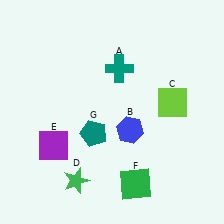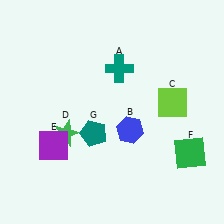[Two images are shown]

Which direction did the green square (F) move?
The green square (F) moved right.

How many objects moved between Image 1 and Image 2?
2 objects moved between the two images.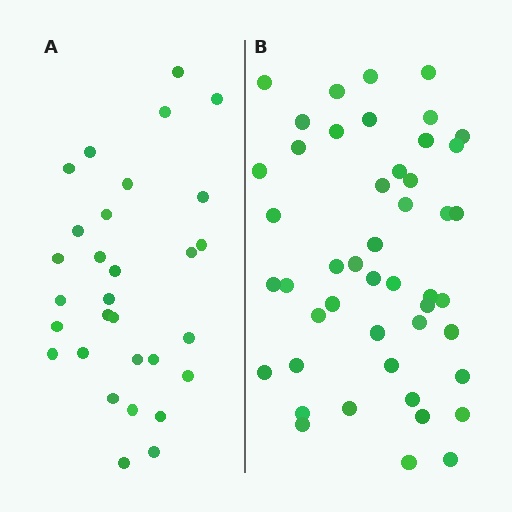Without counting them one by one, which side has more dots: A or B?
Region B (the right region) has more dots.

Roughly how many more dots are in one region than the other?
Region B has approximately 15 more dots than region A.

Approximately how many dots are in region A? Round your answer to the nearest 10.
About 30 dots.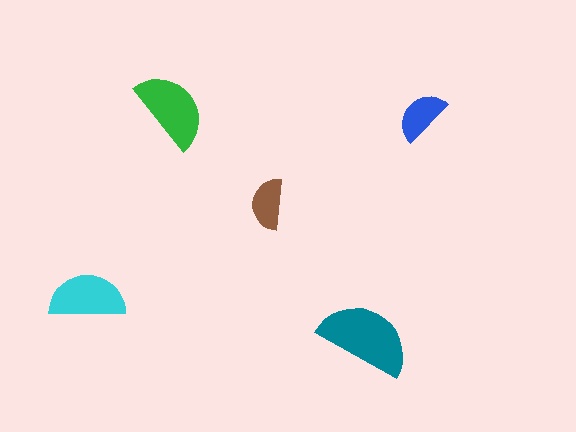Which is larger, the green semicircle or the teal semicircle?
The teal one.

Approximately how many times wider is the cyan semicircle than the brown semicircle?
About 1.5 times wider.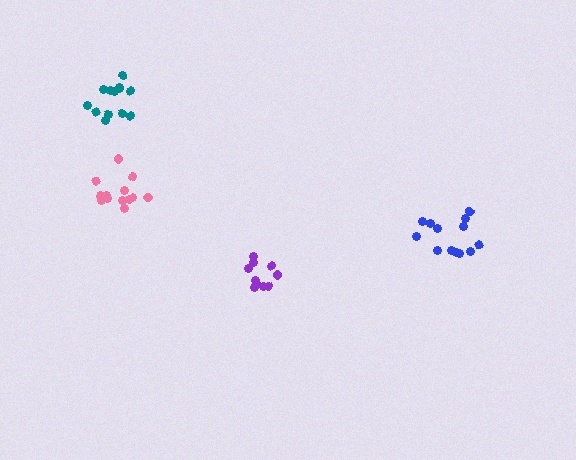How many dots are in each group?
Group 1: 13 dots, Group 2: 10 dots, Group 3: 13 dots, Group 4: 13 dots (49 total).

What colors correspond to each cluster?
The clusters are colored: blue, purple, pink, teal.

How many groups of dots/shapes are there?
There are 4 groups.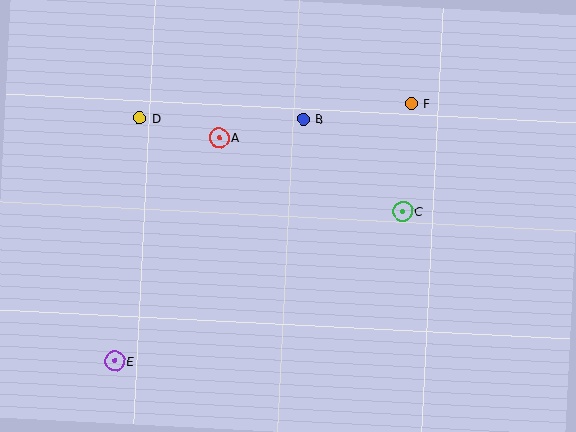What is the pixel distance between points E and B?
The distance between E and B is 307 pixels.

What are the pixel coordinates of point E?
Point E is at (115, 361).